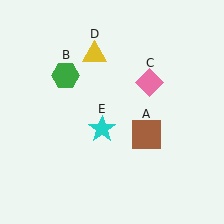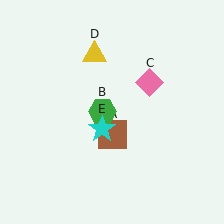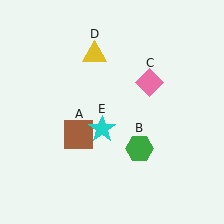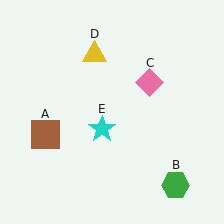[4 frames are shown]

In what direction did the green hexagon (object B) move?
The green hexagon (object B) moved down and to the right.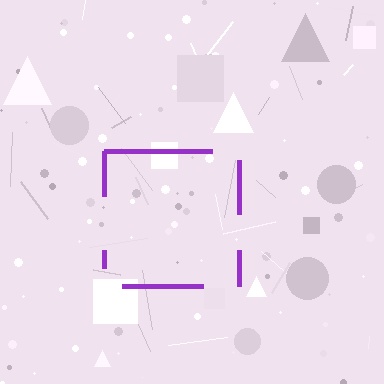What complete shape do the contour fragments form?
The contour fragments form a square.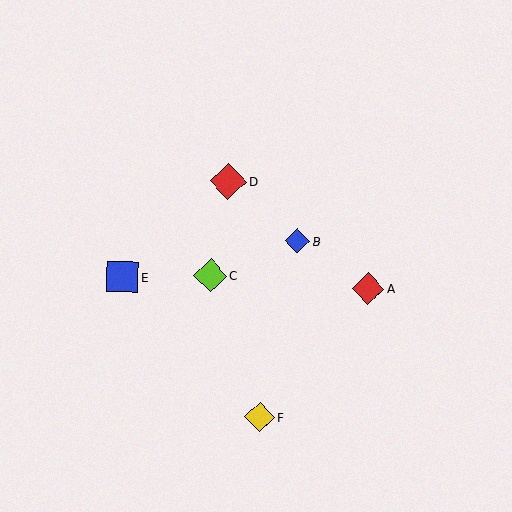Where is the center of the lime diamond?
The center of the lime diamond is at (210, 276).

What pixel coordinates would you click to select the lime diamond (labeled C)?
Click at (210, 276) to select the lime diamond C.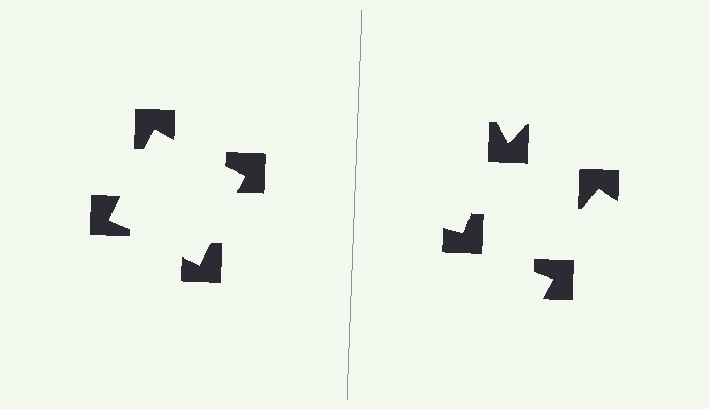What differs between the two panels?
The notched squares are positioned identically on both sides; only the wedge orientations differ. On the left they align to a square; on the right they are misaligned.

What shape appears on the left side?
An illusory square.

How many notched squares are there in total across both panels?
8 — 4 on each side.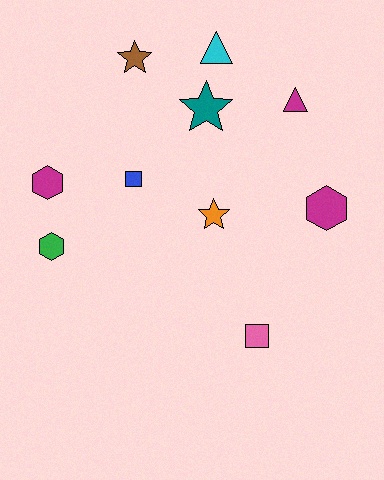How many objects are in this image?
There are 10 objects.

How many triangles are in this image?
There are 2 triangles.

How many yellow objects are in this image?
There are no yellow objects.